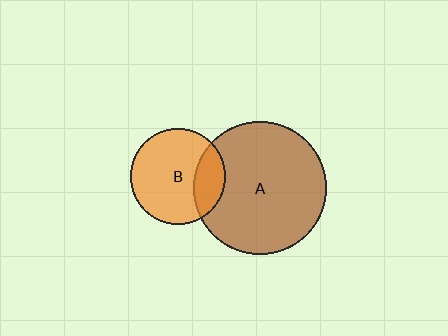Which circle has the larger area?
Circle A (brown).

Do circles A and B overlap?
Yes.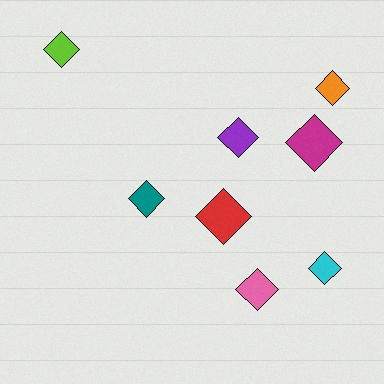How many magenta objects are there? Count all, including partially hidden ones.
There is 1 magenta object.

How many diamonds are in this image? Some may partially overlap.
There are 8 diamonds.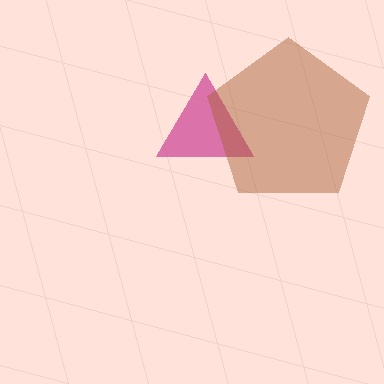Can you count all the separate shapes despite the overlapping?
Yes, there are 2 separate shapes.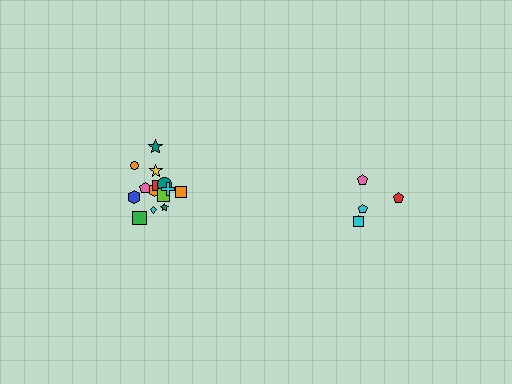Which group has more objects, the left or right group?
The left group.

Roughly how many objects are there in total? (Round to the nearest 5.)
Roughly 20 objects in total.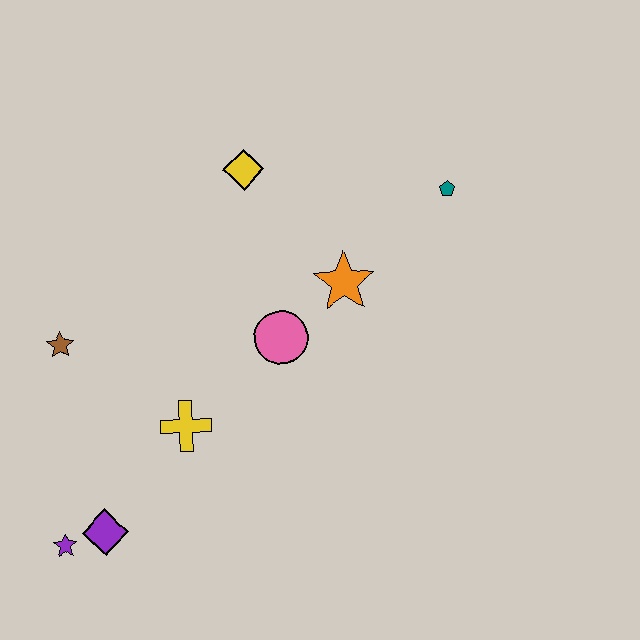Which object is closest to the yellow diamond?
The orange star is closest to the yellow diamond.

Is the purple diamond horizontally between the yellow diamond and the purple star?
Yes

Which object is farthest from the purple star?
The teal pentagon is farthest from the purple star.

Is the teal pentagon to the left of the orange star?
No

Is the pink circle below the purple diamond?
No